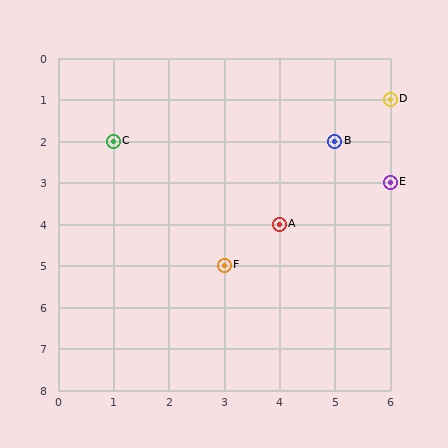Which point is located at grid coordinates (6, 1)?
Point D is at (6, 1).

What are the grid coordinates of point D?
Point D is at grid coordinates (6, 1).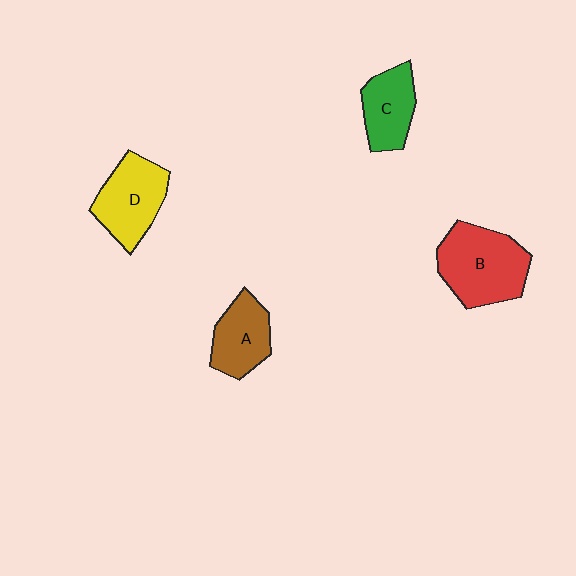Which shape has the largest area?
Shape B (red).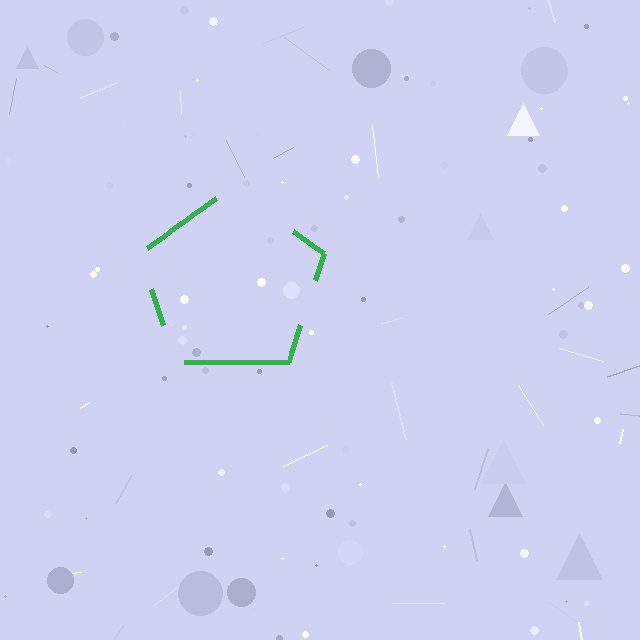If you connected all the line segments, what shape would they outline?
They would outline a pentagon.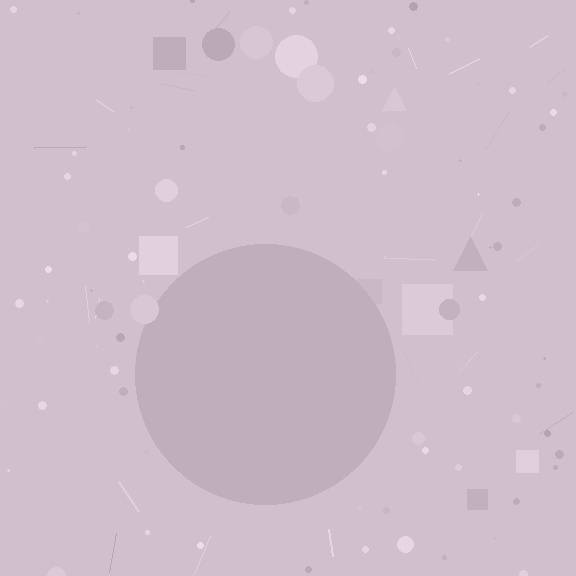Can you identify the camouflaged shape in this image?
The camouflaged shape is a circle.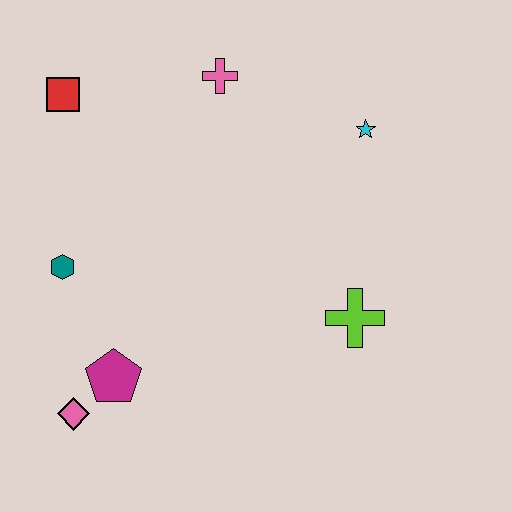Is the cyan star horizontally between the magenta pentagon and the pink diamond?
No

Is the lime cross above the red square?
No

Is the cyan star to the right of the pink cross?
Yes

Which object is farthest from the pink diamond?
The cyan star is farthest from the pink diamond.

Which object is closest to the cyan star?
The pink cross is closest to the cyan star.